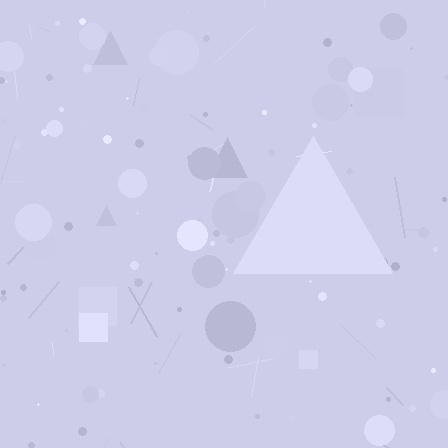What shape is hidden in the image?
A triangle is hidden in the image.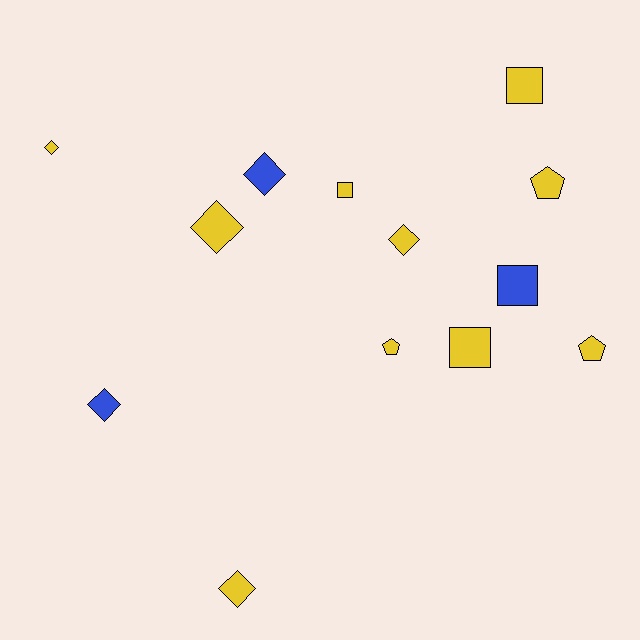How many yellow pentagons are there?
There are 3 yellow pentagons.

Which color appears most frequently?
Yellow, with 10 objects.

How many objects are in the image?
There are 13 objects.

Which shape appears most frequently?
Diamond, with 6 objects.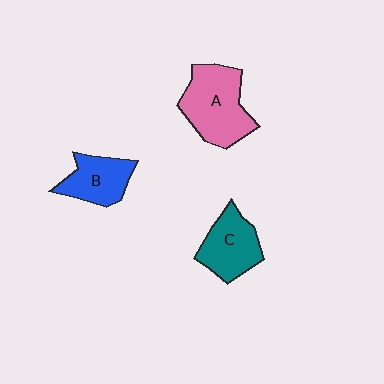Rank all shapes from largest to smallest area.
From largest to smallest: A (pink), C (teal), B (blue).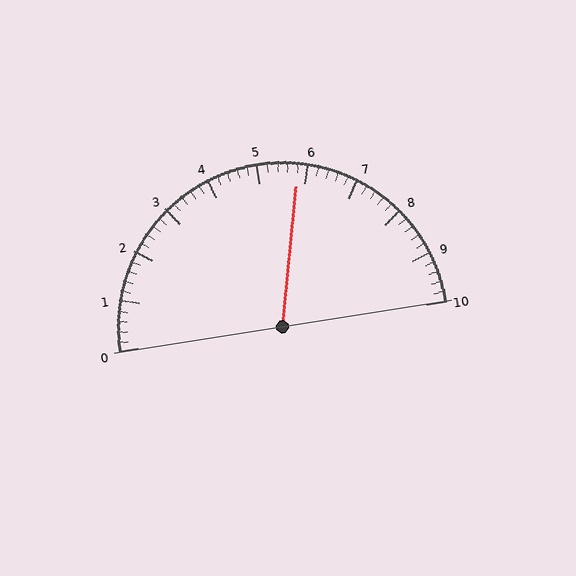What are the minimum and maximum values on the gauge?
The gauge ranges from 0 to 10.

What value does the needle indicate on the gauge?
The needle indicates approximately 5.8.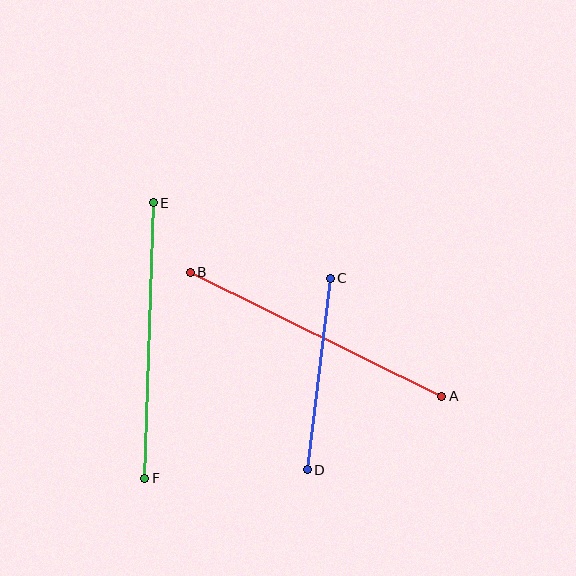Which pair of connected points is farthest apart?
Points A and B are farthest apart.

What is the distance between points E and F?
The distance is approximately 275 pixels.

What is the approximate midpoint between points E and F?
The midpoint is at approximately (149, 341) pixels.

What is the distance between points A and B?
The distance is approximately 280 pixels.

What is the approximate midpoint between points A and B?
The midpoint is at approximately (316, 334) pixels.